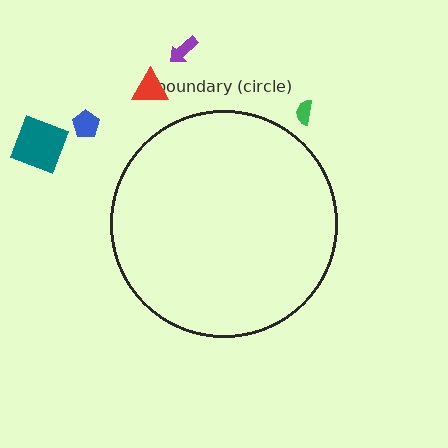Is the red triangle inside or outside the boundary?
Outside.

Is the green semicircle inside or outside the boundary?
Outside.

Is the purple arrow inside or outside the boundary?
Outside.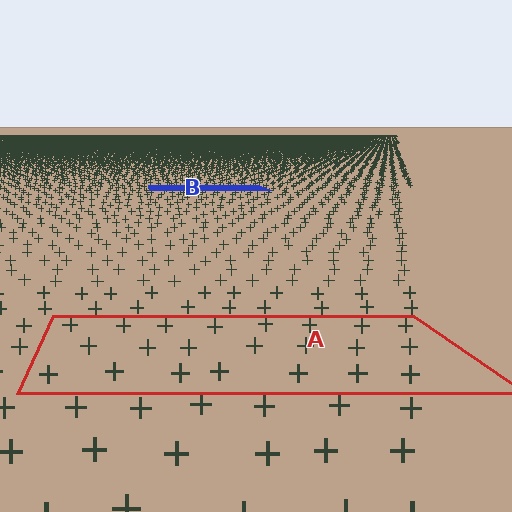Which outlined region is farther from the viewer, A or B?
Region B is farther from the viewer — the texture elements inside it appear smaller and more densely packed.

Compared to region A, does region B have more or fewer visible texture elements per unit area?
Region B has more texture elements per unit area — they are packed more densely because it is farther away.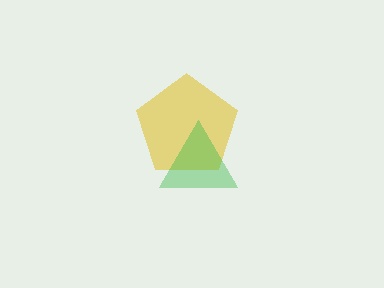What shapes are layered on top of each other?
The layered shapes are: a yellow pentagon, a green triangle.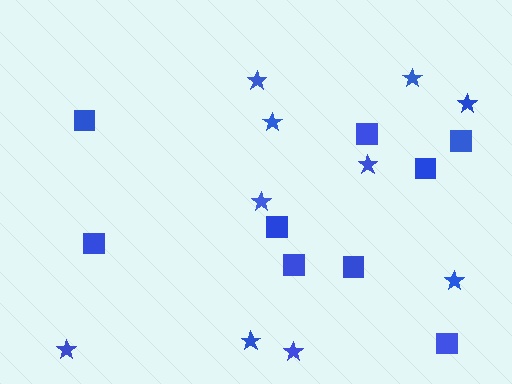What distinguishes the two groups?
There are 2 groups: one group of squares (9) and one group of stars (10).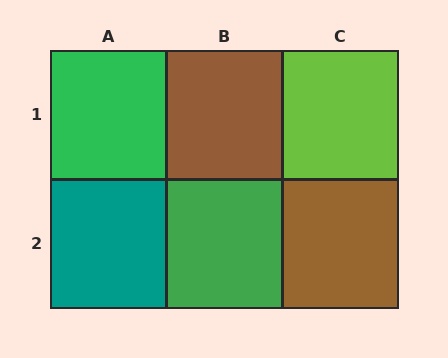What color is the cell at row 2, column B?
Green.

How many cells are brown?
2 cells are brown.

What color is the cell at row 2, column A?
Teal.